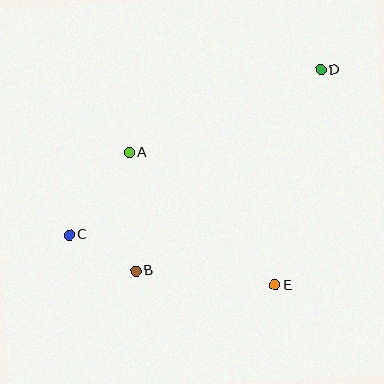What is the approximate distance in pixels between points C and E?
The distance between C and E is approximately 212 pixels.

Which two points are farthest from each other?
Points C and D are farthest from each other.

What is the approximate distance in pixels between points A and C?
The distance between A and C is approximately 102 pixels.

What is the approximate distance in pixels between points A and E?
The distance between A and E is approximately 197 pixels.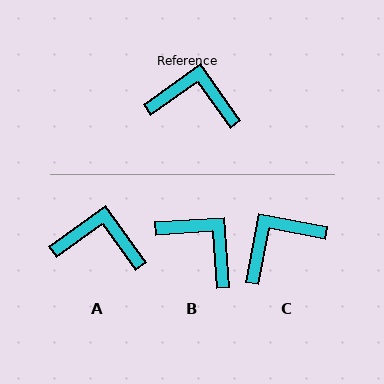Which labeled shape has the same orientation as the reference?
A.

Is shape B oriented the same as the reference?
No, it is off by about 31 degrees.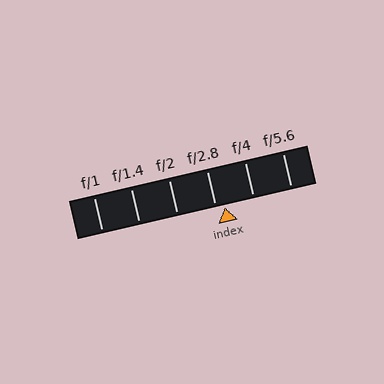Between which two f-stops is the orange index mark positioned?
The index mark is between f/2.8 and f/4.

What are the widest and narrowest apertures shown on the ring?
The widest aperture shown is f/1 and the narrowest is f/5.6.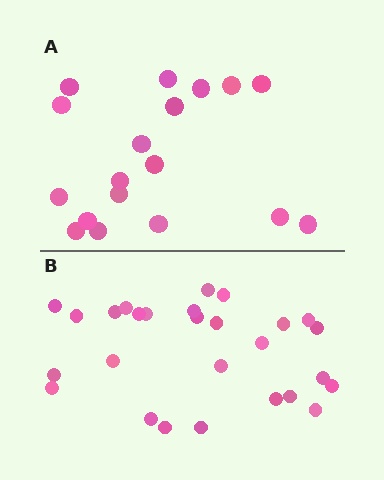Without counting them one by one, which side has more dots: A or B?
Region B (the bottom region) has more dots.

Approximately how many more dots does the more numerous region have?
Region B has roughly 8 or so more dots than region A.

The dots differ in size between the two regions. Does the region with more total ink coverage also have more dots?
No. Region A has more total ink coverage because its dots are larger, but region B actually contains more individual dots. Total area can be misleading — the number of items is what matters here.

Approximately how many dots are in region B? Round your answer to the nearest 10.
About 30 dots. (The exact count is 27, which rounds to 30.)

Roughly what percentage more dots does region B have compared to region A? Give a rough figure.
About 50% more.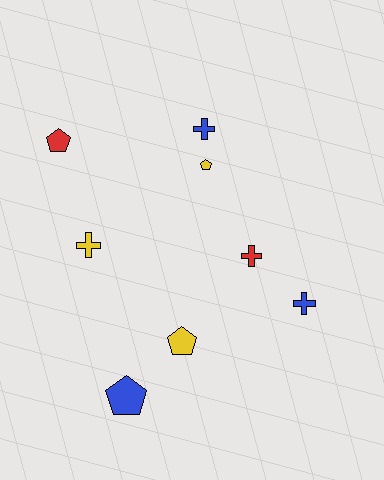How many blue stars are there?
There are no blue stars.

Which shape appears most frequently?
Cross, with 4 objects.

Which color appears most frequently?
Yellow, with 3 objects.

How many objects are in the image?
There are 8 objects.